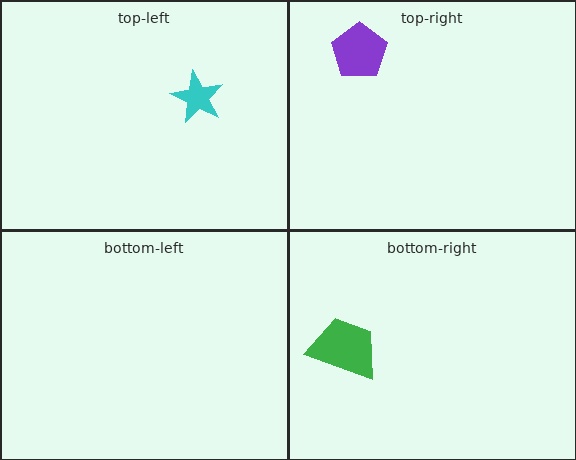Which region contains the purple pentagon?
The top-right region.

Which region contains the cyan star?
The top-left region.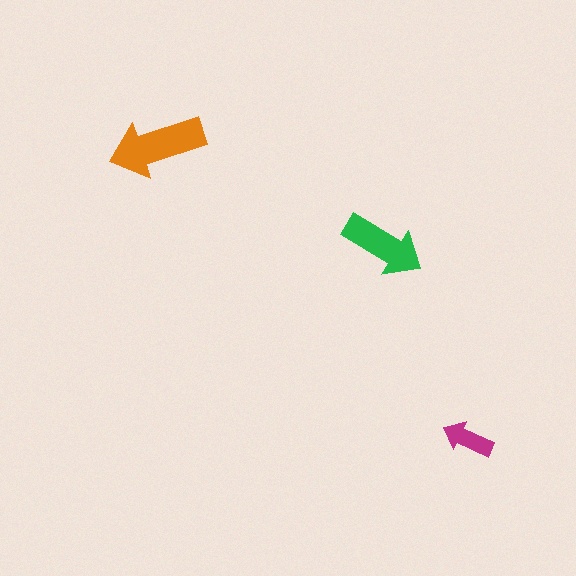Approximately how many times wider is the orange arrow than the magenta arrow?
About 2 times wider.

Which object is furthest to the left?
The orange arrow is leftmost.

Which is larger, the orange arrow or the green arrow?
The orange one.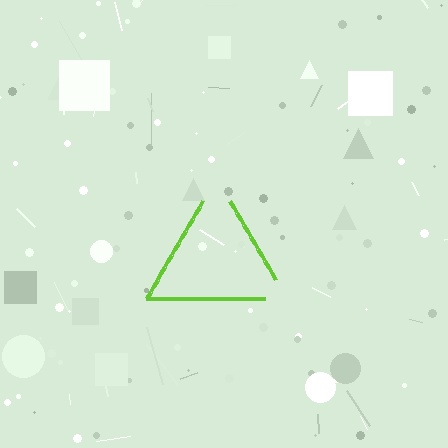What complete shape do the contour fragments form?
The contour fragments form a triangle.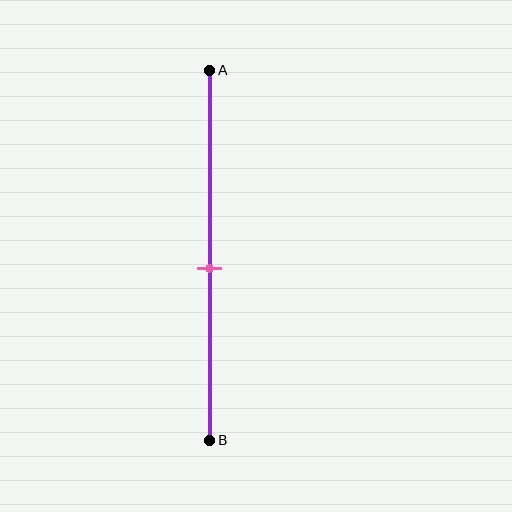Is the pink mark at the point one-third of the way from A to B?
No, the mark is at about 55% from A, not at the 33% one-third point.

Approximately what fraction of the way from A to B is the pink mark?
The pink mark is approximately 55% of the way from A to B.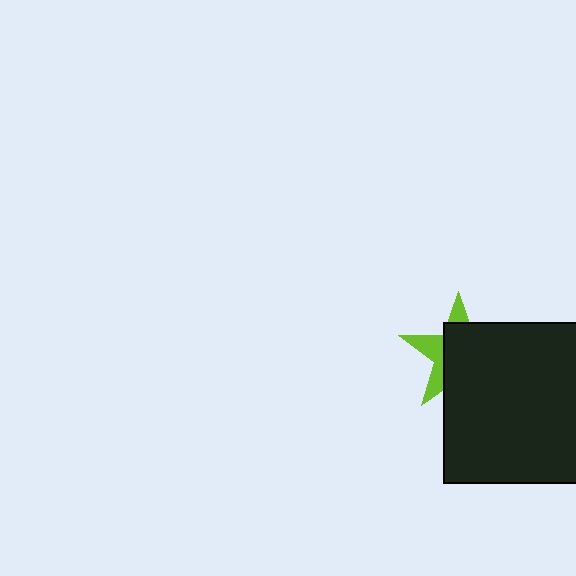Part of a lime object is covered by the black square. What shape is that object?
It is a star.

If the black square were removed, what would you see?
You would see the complete lime star.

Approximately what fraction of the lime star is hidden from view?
Roughly 66% of the lime star is hidden behind the black square.